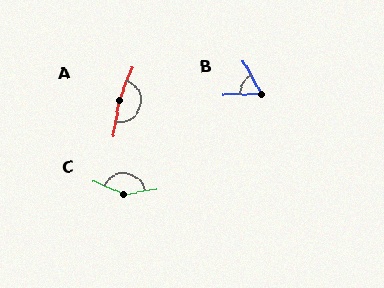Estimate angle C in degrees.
Approximately 146 degrees.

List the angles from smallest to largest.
B (62°), C (146°), A (169°).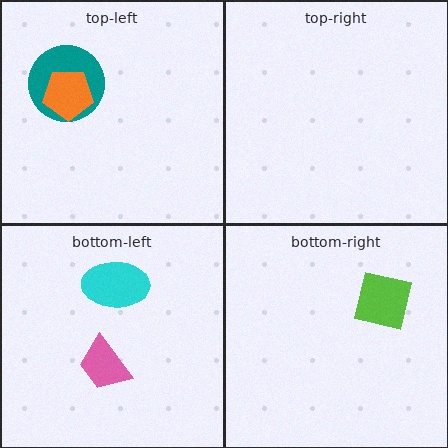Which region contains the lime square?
The bottom-right region.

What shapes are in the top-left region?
The teal circle, the orange pentagon.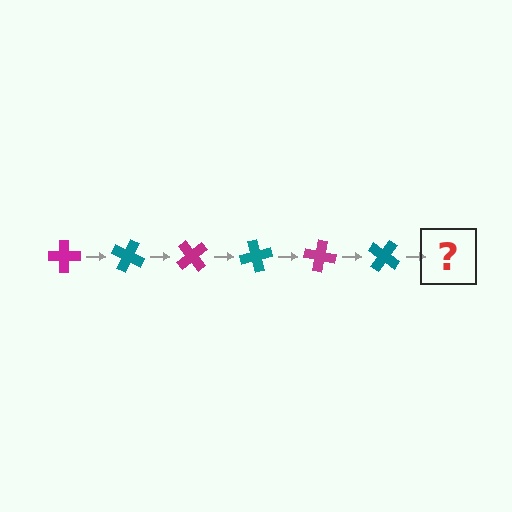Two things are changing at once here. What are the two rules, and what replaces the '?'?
The two rules are that it rotates 25 degrees each step and the color cycles through magenta and teal. The '?' should be a magenta cross, rotated 150 degrees from the start.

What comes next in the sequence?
The next element should be a magenta cross, rotated 150 degrees from the start.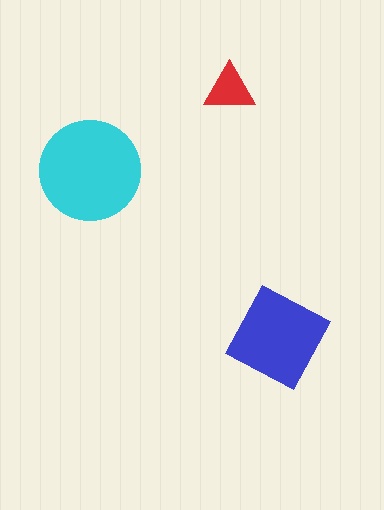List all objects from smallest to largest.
The red triangle, the blue diamond, the cyan circle.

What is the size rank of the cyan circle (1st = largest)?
1st.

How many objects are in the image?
There are 3 objects in the image.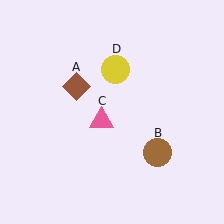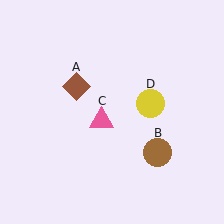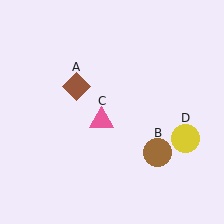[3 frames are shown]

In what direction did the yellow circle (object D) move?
The yellow circle (object D) moved down and to the right.